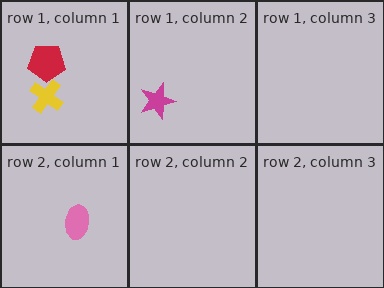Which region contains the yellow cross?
The row 1, column 1 region.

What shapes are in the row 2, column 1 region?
The pink ellipse.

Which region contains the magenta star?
The row 1, column 2 region.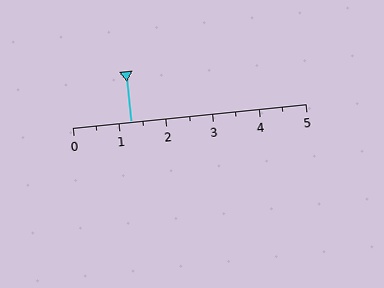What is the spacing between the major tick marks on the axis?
The major ticks are spaced 1 apart.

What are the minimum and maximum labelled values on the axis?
The axis runs from 0 to 5.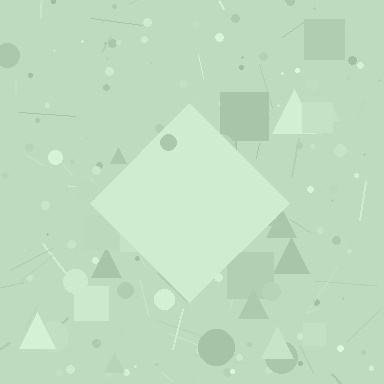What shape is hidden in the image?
A diamond is hidden in the image.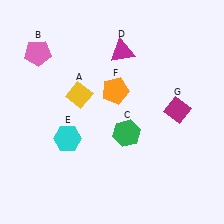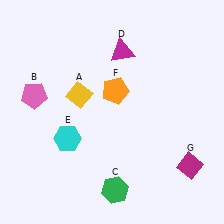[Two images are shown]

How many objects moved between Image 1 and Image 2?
3 objects moved between the two images.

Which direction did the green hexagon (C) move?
The green hexagon (C) moved down.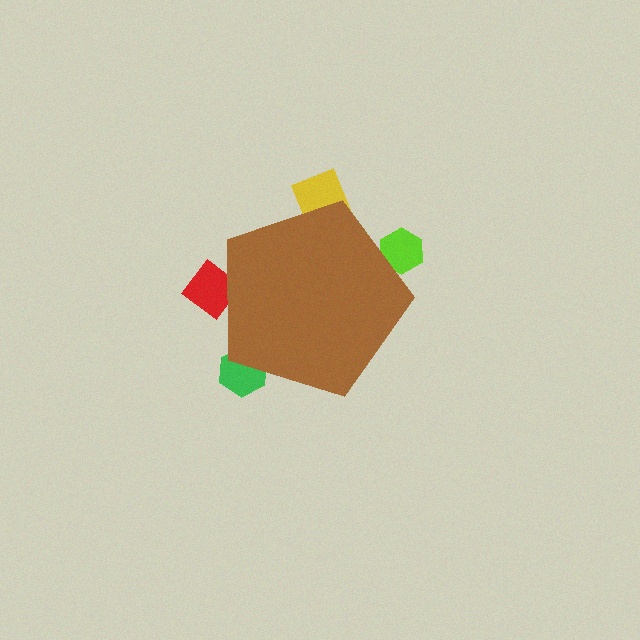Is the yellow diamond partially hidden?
Yes, the yellow diamond is partially hidden behind the brown pentagon.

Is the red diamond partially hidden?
Yes, the red diamond is partially hidden behind the brown pentagon.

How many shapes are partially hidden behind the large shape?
4 shapes are partially hidden.